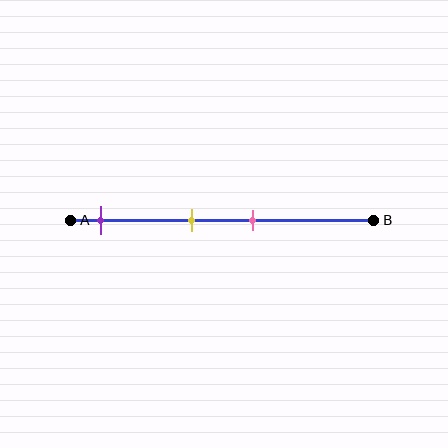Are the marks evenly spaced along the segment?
No, the marks are not evenly spaced.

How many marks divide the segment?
There are 3 marks dividing the segment.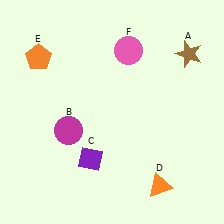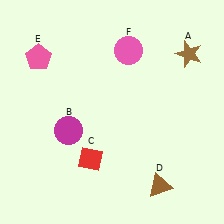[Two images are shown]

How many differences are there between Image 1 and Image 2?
There are 3 differences between the two images.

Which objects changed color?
C changed from purple to red. D changed from orange to brown. E changed from orange to pink.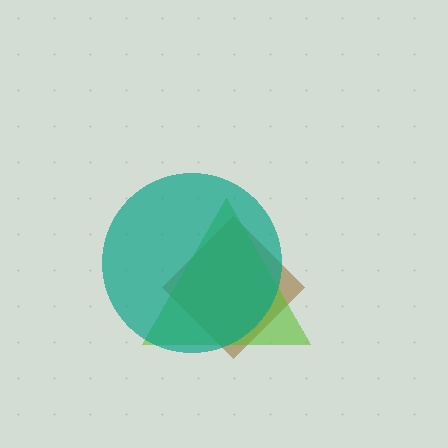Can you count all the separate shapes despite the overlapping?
Yes, there are 3 separate shapes.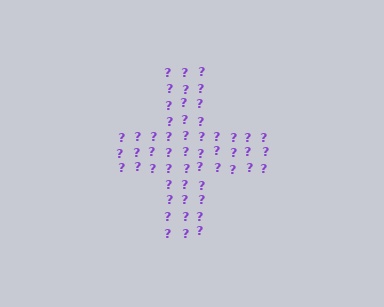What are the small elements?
The small elements are question marks.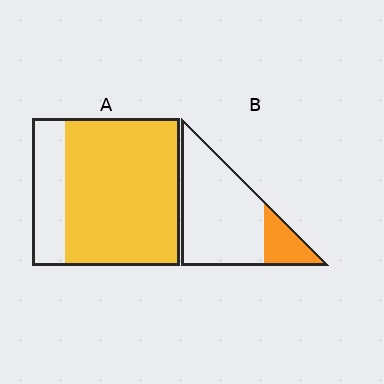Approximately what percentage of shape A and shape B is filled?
A is approximately 80% and B is approximately 20%.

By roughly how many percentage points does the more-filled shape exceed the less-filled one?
By roughly 60 percentage points (A over B).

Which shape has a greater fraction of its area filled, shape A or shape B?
Shape A.